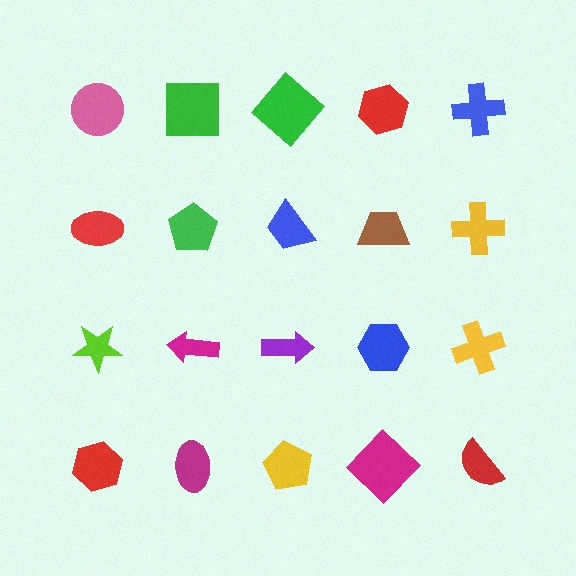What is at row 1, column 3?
A green diamond.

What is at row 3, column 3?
A purple arrow.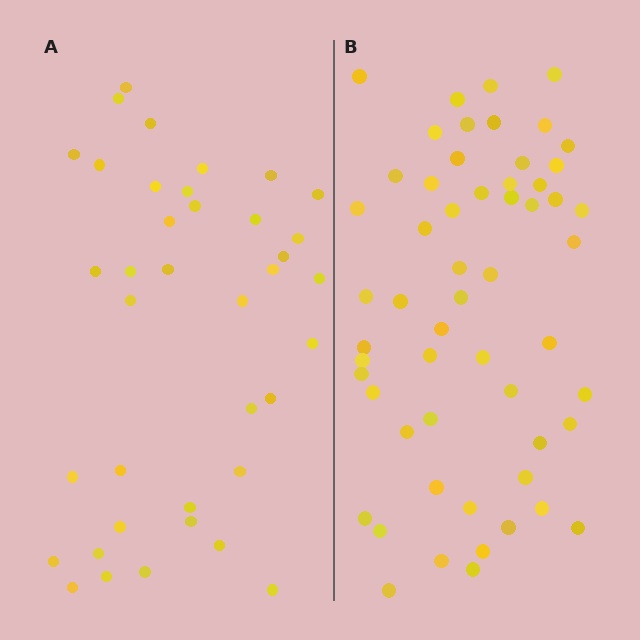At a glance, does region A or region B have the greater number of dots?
Region B (the right region) has more dots.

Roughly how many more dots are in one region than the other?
Region B has approximately 20 more dots than region A.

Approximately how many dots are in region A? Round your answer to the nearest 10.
About 40 dots. (The exact count is 38, which rounds to 40.)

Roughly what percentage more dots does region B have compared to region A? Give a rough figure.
About 45% more.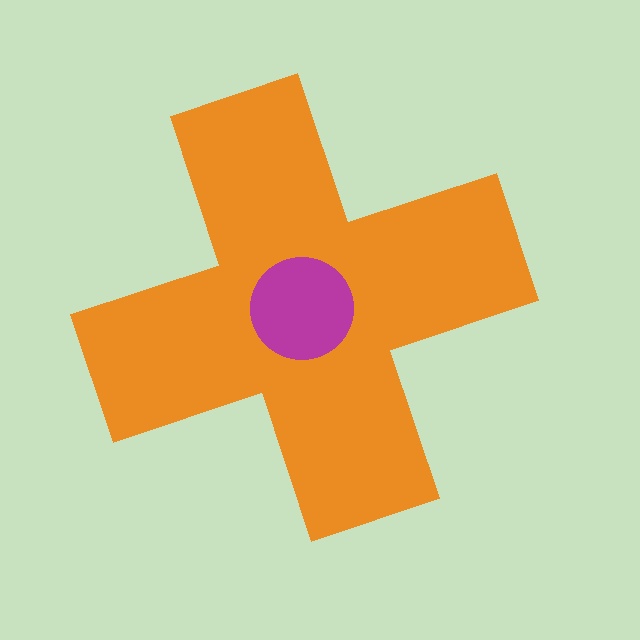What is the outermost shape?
The orange cross.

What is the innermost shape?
The magenta circle.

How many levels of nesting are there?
2.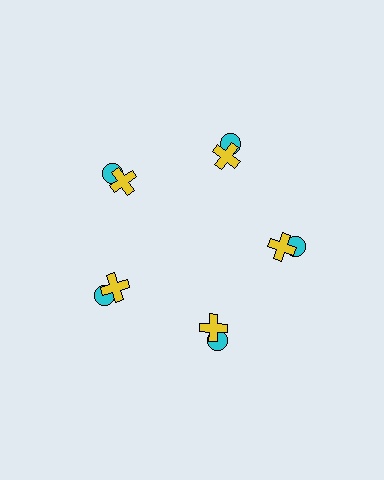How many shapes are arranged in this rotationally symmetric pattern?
There are 10 shapes, arranged in 5 groups of 2.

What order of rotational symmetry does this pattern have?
This pattern has 5-fold rotational symmetry.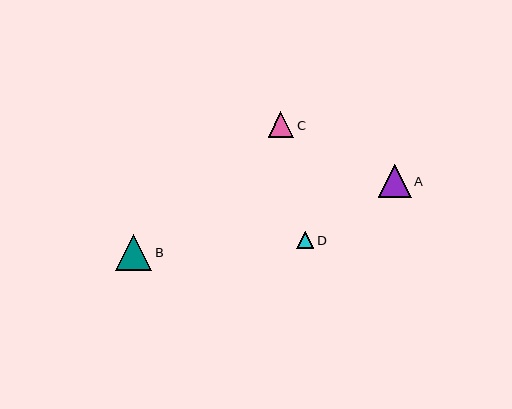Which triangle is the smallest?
Triangle D is the smallest with a size of approximately 17 pixels.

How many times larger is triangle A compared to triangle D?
Triangle A is approximately 2.0 times the size of triangle D.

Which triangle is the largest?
Triangle B is the largest with a size of approximately 36 pixels.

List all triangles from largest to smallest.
From largest to smallest: B, A, C, D.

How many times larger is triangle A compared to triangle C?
Triangle A is approximately 1.3 times the size of triangle C.